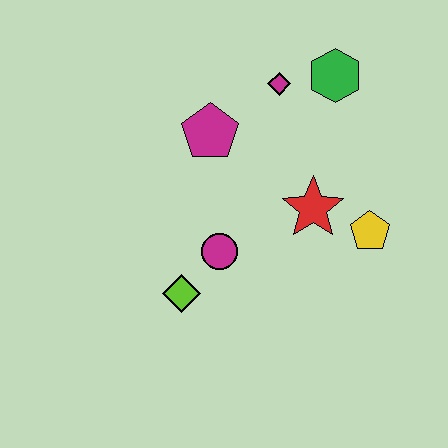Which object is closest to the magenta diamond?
The green hexagon is closest to the magenta diamond.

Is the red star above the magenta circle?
Yes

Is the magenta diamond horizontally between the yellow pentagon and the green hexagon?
No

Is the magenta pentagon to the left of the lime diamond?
No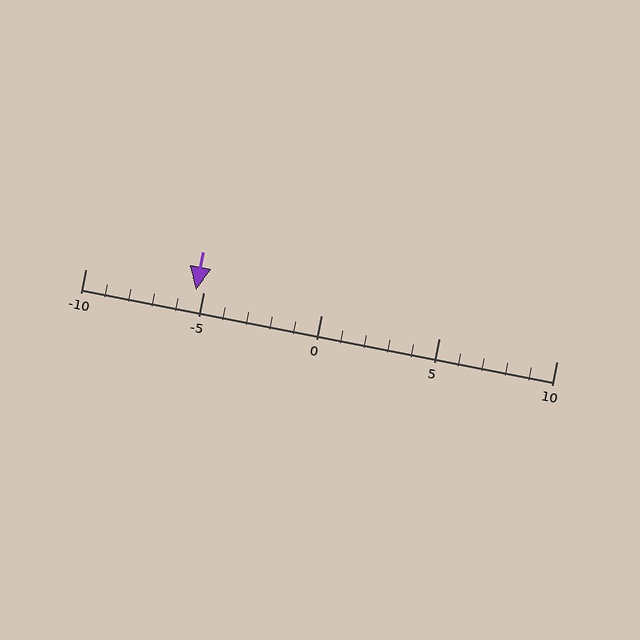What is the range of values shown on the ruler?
The ruler shows values from -10 to 10.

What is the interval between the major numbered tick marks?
The major tick marks are spaced 5 units apart.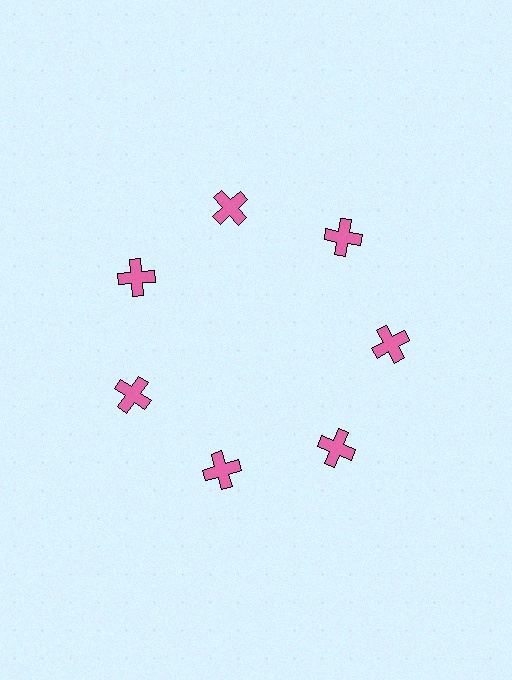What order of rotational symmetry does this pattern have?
This pattern has 7-fold rotational symmetry.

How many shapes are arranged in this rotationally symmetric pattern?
There are 7 shapes, arranged in 7 groups of 1.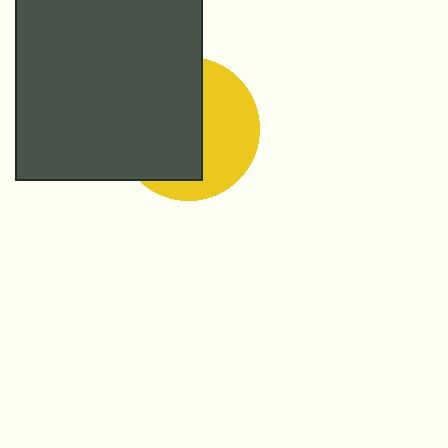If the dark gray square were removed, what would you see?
You would see the complete yellow circle.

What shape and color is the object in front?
The object in front is a dark gray square.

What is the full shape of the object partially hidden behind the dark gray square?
The partially hidden object is a yellow circle.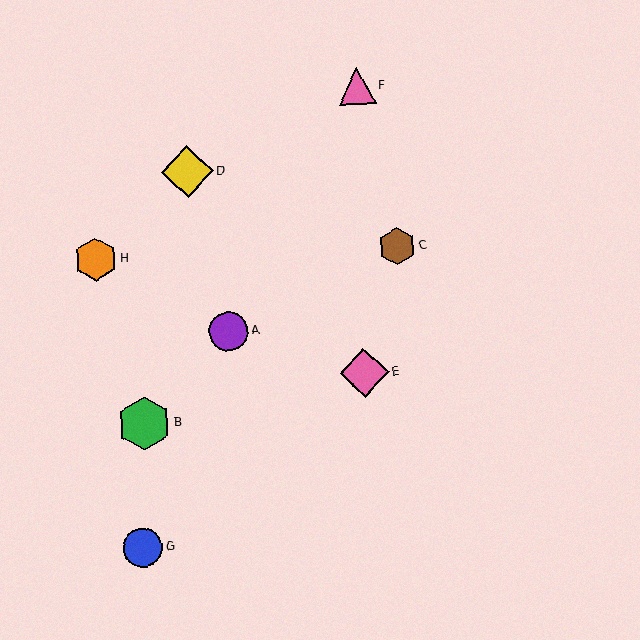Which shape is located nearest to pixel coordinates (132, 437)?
The green hexagon (labeled B) at (144, 423) is nearest to that location.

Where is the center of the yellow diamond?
The center of the yellow diamond is at (187, 172).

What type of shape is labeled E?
Shape E is a pink diamond.